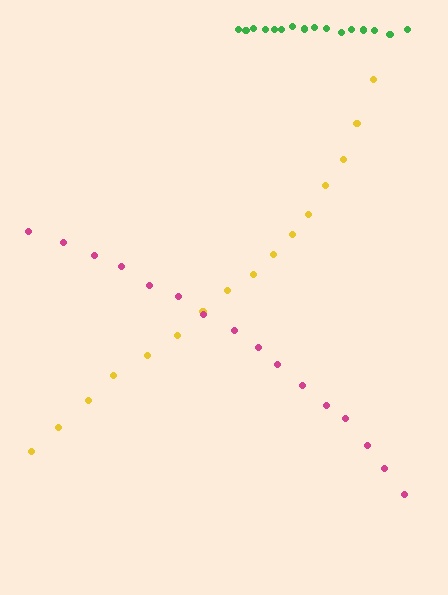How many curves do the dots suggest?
There are 3 distinct paths.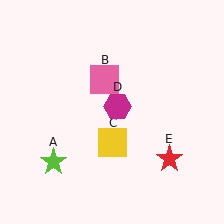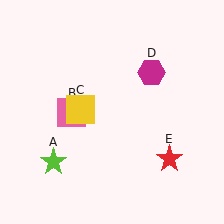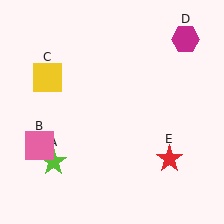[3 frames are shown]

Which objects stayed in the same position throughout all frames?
Lime star (object A) and red star (object E) remained stationary.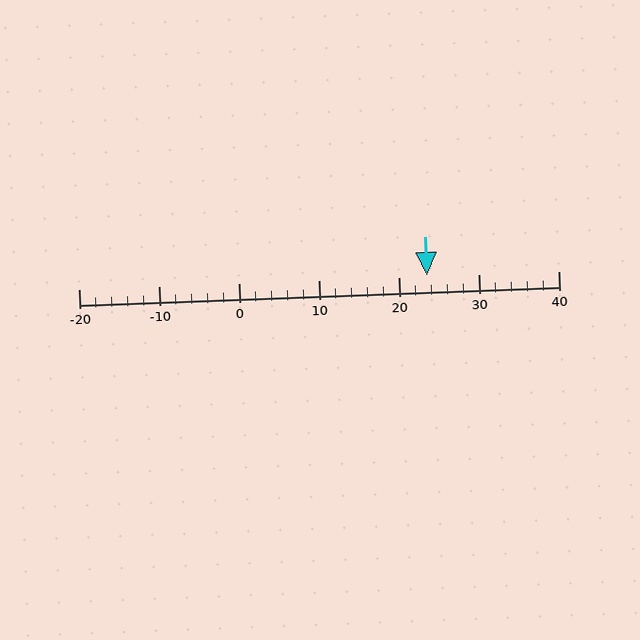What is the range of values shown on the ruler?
The ruler shows values from -20 to 40.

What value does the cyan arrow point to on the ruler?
The cyan arrow points to approximately 24.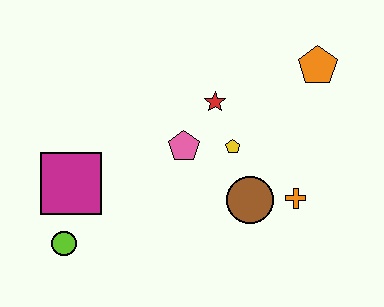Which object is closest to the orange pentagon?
The red star is closest to the orange pentagon.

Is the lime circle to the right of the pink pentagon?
No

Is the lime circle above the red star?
No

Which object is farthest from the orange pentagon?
The lime circle is farthest from the orange pentagon.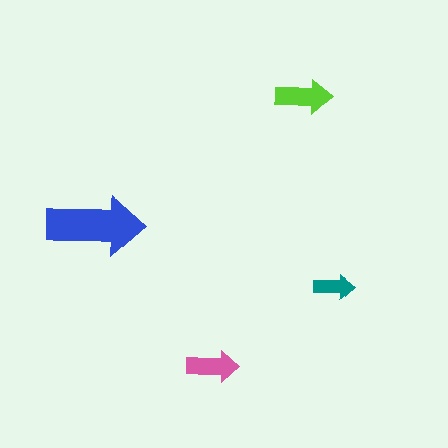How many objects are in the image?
There are 4 objects in the image.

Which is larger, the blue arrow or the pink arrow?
The blue one.